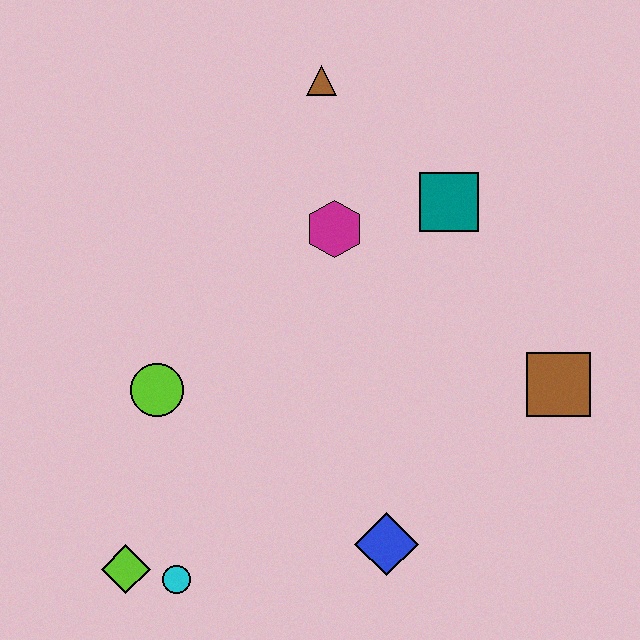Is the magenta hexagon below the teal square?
Yes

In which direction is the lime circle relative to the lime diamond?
The lime circle is above the lime diamond.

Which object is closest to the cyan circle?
The lime diamond is closest to the cyan circle.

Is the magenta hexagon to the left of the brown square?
Yes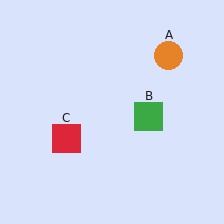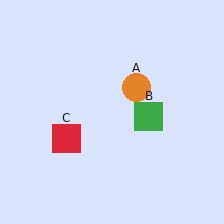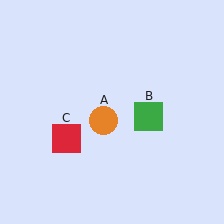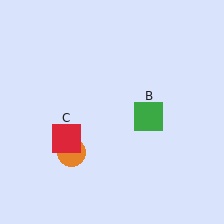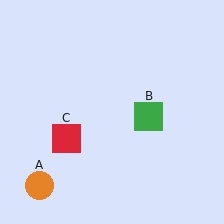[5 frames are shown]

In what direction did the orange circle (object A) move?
The orange circle (object A) moved down and to the left.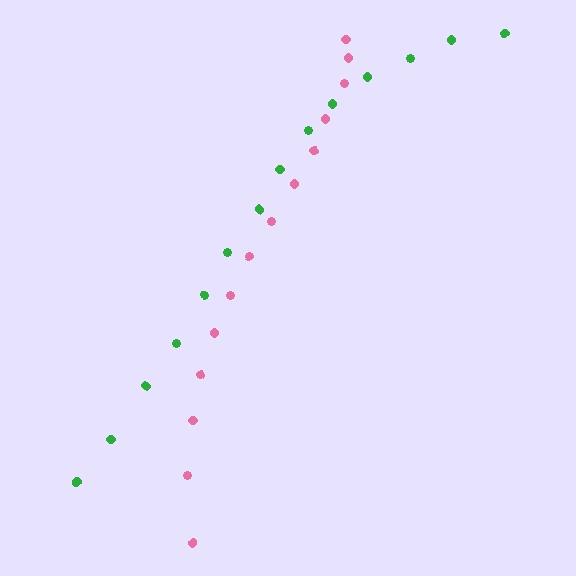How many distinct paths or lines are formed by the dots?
There are 2 distinct paths.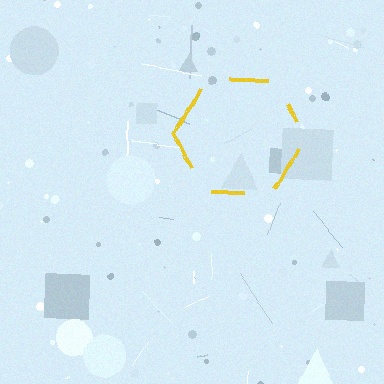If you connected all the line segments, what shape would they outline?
They would outline a hexagon.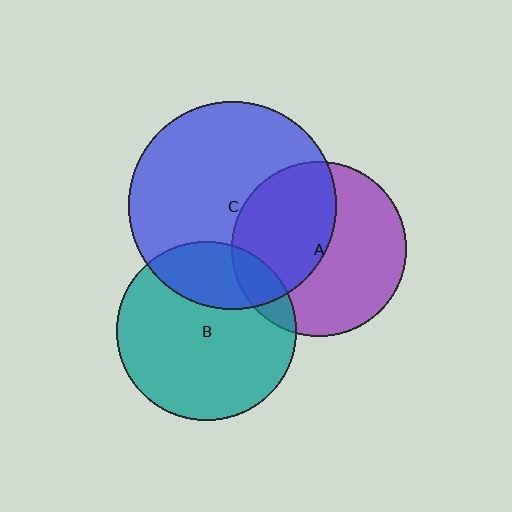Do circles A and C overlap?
Yes.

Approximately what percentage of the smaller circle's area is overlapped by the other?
Approximately 45%.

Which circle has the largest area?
Circle C (blue).